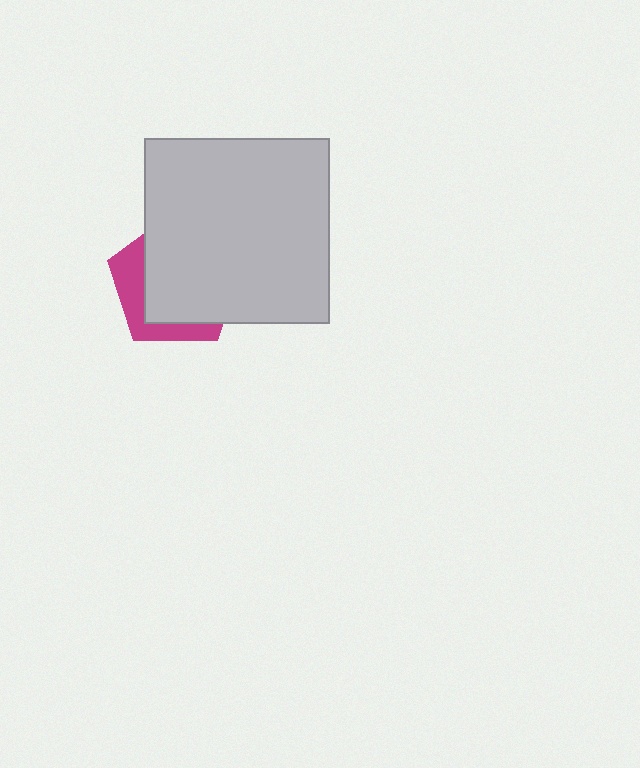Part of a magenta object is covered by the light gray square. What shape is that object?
It is a pentagon.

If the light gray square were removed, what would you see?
You would see the complete magenta pentagon.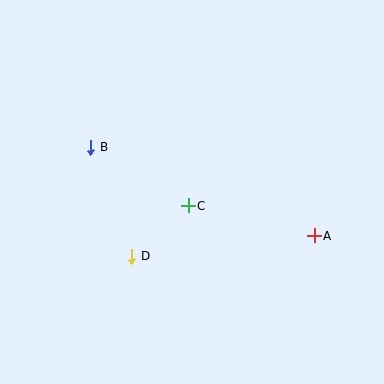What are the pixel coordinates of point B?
Point B is at (91, 147).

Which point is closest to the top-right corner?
Point A is closest to the top-right corner.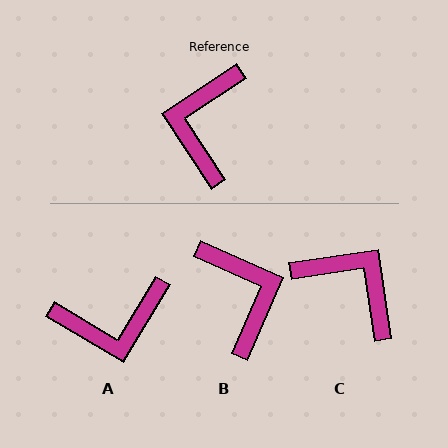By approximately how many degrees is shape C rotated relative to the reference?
Approximately 115 degrees clockwise.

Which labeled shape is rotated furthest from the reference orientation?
B, about 147 degrees away.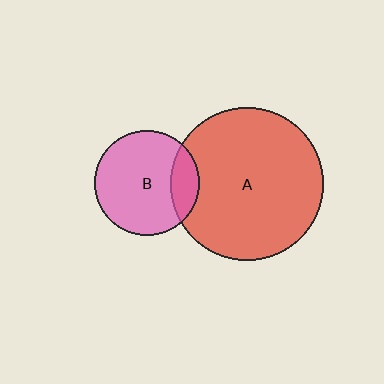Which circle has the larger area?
Circle A (red).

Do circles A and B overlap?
Yes.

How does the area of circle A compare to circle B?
Approximately 2.1 times.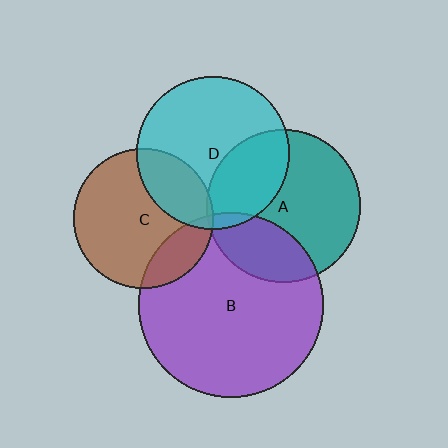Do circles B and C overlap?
Yes.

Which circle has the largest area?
Circle B (purple).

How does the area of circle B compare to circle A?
Approximately 1.4 times.